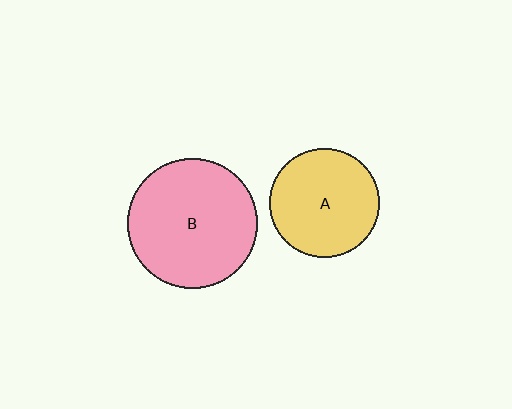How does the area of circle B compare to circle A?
Approximately 1.4 times.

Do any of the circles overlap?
No, none of the circles overlap.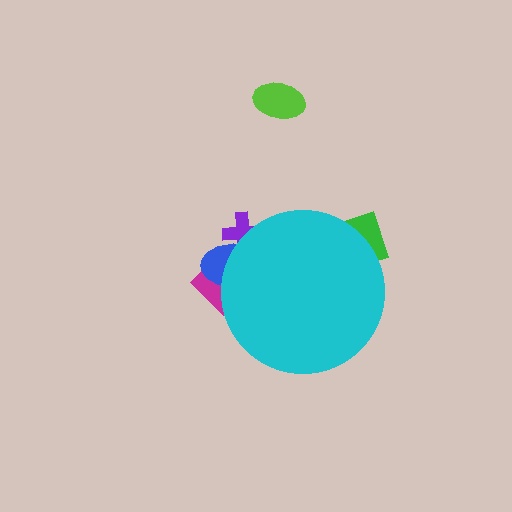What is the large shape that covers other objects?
A cyan circle.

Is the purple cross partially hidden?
Yes, the purple cross is partially hidden behind the cyan circle.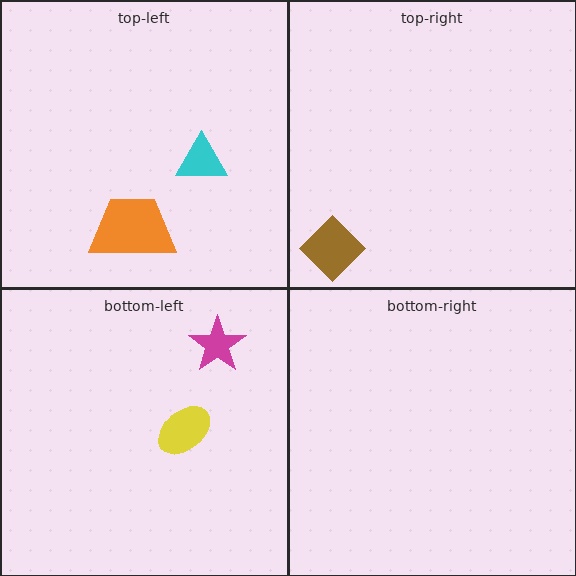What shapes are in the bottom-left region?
The magenta star, the yellow ellipse.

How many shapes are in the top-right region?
1.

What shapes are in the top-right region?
The brown diamond.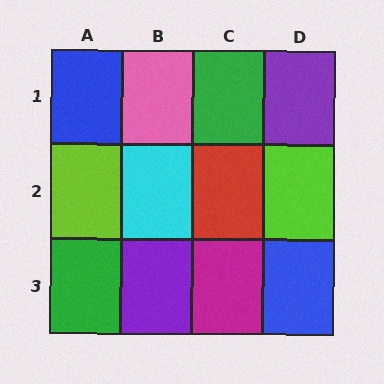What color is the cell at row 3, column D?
Blue.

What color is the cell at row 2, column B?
Cyan.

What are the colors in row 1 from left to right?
Blue, pink, green, purple.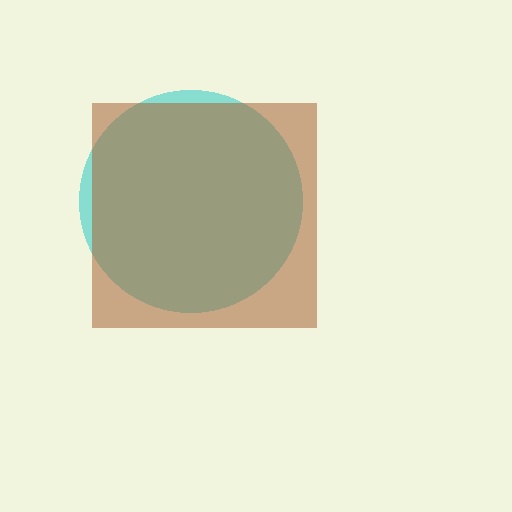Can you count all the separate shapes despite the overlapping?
Yes, there are 2 separate shapes.